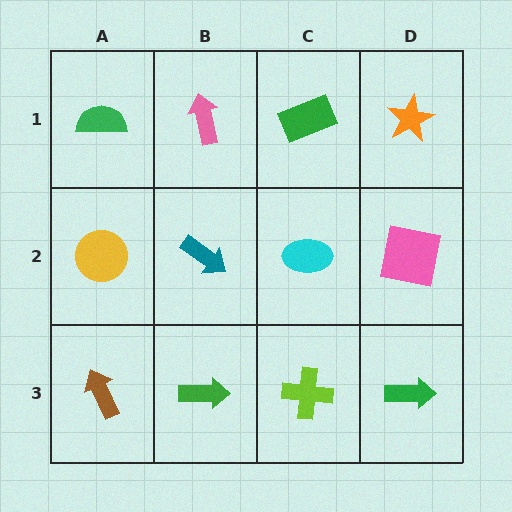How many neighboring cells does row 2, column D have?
3.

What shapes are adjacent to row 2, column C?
A green rectangle (row 1, column C), a lime cross (row 3, column C), a teal arrow (row 2, column B), a pink square (row 2, column D).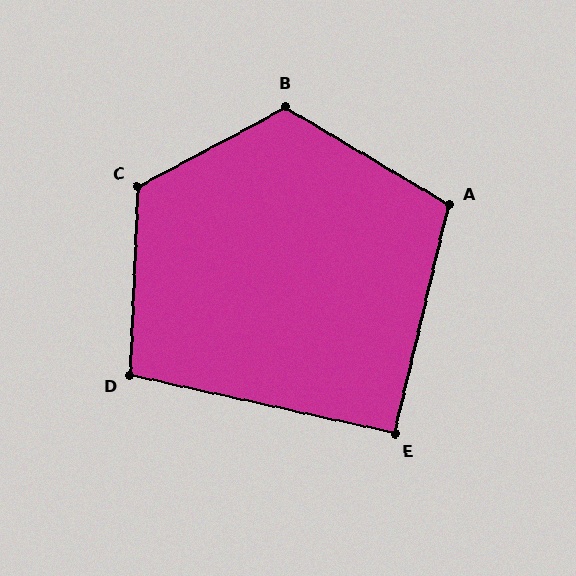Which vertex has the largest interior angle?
C, at approximately 121 degrees.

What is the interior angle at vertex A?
Approximately 108 degrees (obtuse).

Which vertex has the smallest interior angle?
E, at approximately 91 degrees.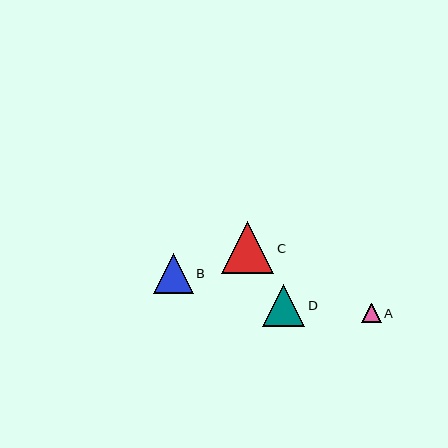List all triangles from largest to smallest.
From largest to smallest: C, D, B, A.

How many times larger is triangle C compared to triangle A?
Triangle C is approximately 2.7 times the size of triangle A.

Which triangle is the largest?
Triangle C is the largest with a size of approximately 53 pixels.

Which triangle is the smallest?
Triangle A is the smallest with a size of approximately 19 pixels.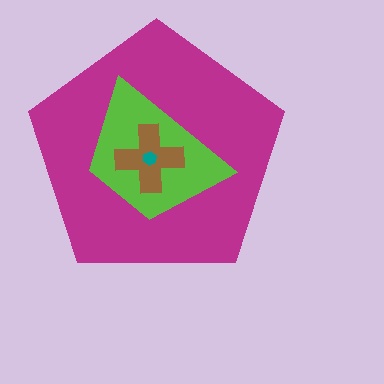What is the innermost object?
The teal hexagon.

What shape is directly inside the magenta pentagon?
The lime trapezoid.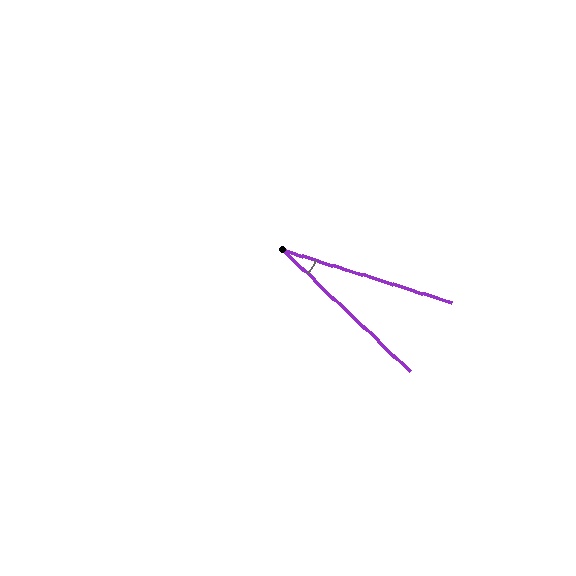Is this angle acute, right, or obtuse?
It is acute.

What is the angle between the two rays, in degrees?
Approximately 26 degrees.